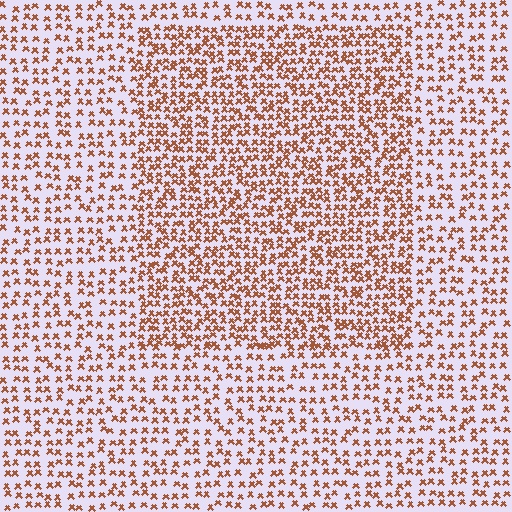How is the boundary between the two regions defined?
The boundary is defined by a change in element density (approximately 1.7x ratio). All elements are the same color, size, and shape.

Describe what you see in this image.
The image contains small brown elements arranged at two different densities. A rectangle-shaped region is visible where the elements are more densely packed than the surrounding area.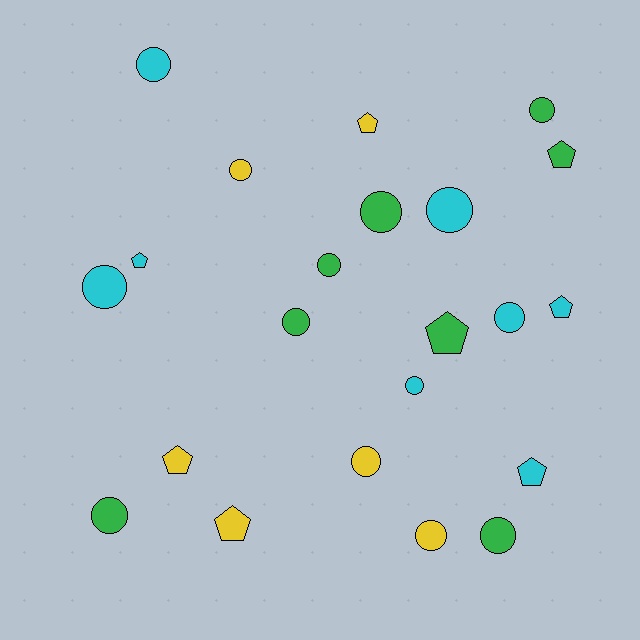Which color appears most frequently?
Green, with 8 objects.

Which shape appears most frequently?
Circle, with 14 objects.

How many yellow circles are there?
There are 3 yellow circles.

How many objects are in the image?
There are 22 objects.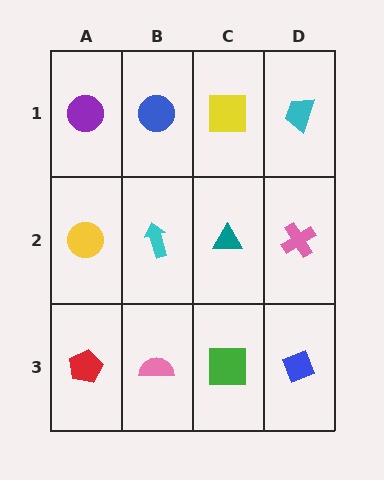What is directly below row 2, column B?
A pink semicircle.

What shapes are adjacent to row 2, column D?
A cyan trapezoid (row 1, column D), a blue diamond (row 3, column D), a teal triangle (row 2, column C).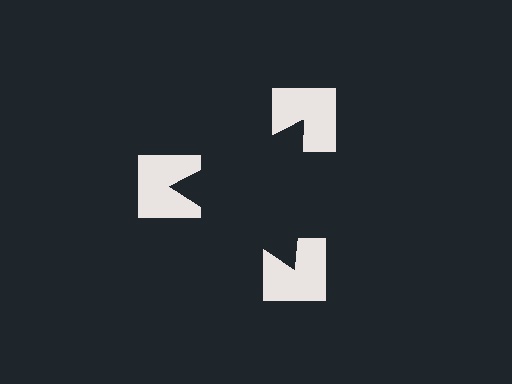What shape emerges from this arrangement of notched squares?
An illusory triangle — its edges are inferred from the aligned wedge cuts in the notched squares, not physically drawn.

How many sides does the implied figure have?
3 sides.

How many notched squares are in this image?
There are 3 — one at each vertex of the illusory triangle.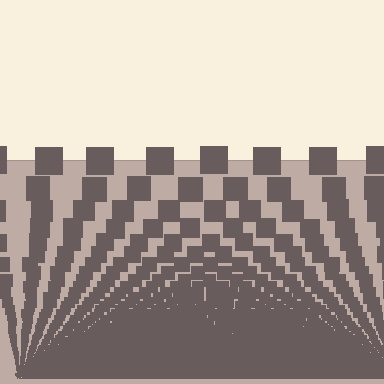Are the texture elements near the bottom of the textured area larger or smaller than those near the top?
Smaller. The gradient is inverted — elements near the bottom are smaller and denser.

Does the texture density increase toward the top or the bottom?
Density increases toward the bottom.